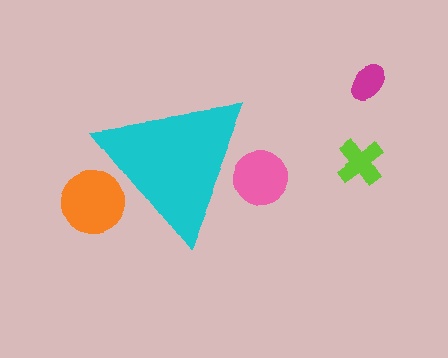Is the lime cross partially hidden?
No, the lime cross is fully visible.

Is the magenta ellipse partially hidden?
No, the magenta ellipse is fully visible.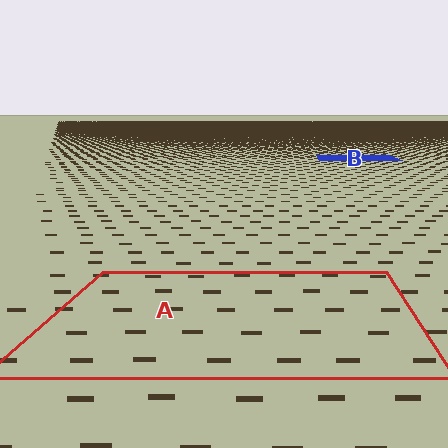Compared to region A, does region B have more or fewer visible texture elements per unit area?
Region B has more texture elements per unit area — they are packed more densely because it is farther away.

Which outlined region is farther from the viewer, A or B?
Region B is farther from the viewer — the texture elements inside it appear smaller and more densely packed.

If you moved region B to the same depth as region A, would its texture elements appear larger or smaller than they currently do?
They would appear larger. At a closer depth, the same texture elements are projected at a bigger on-screen size.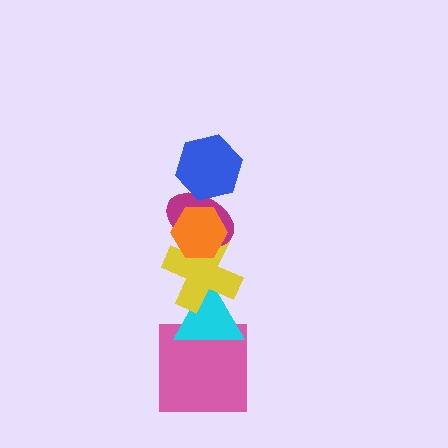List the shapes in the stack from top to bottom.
From top to bottom: the blue hexagon, the orange hexagon, the magenta ellipse, the yellow cross, the cyan triangle, the pink square.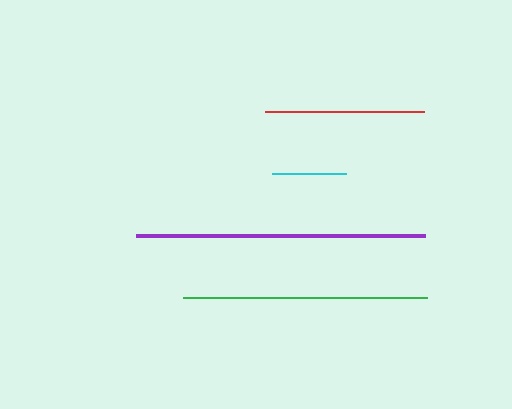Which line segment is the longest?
The purple line is the longest at approximately 290 pixels.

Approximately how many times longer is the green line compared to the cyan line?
The green line is approximately 3.3 times the length of the cyan line.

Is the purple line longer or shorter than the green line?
The purple line is longer than the green line.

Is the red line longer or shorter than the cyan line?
The red line is longer than the cyan line.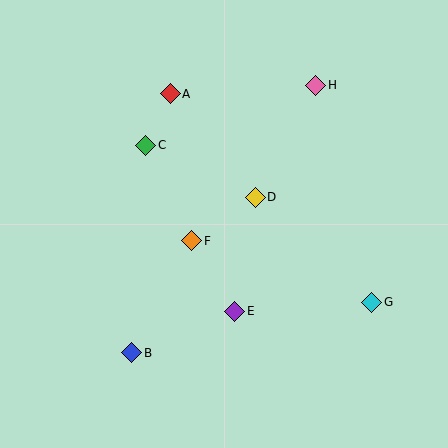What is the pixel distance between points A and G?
The distance between A and G is 290 pixels.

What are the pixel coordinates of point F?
Point F is at (192, 241).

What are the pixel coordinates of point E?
Point E is at (235, 311).